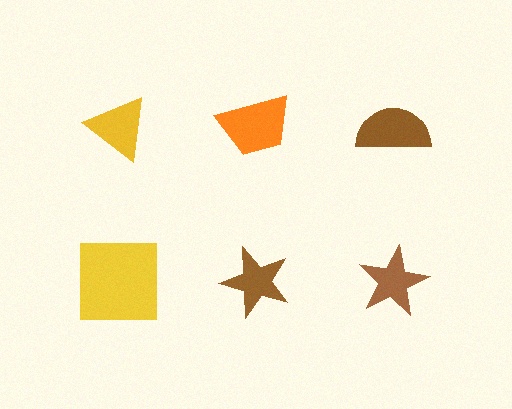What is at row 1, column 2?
An orange trapezoid.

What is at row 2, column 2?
A brown star.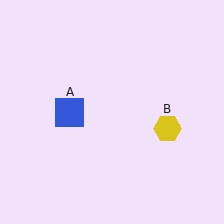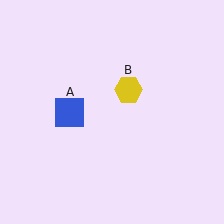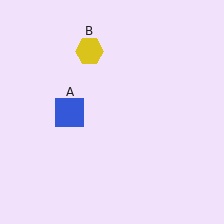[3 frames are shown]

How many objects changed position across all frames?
1 object changed position: yellow hexagon (object B).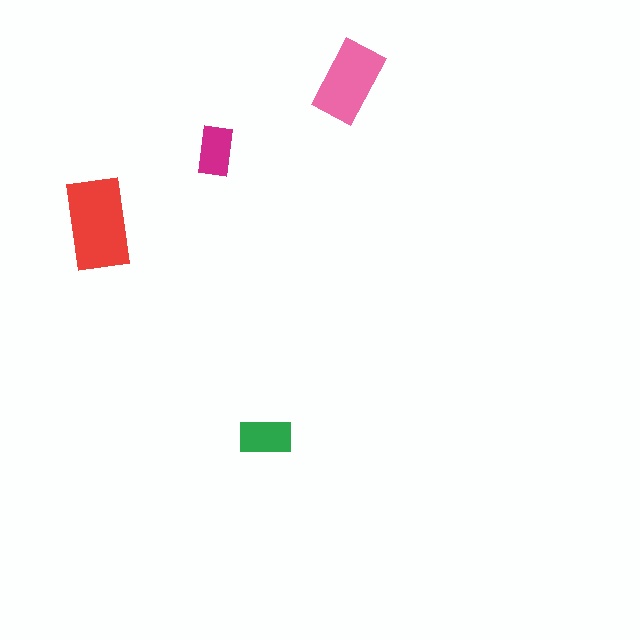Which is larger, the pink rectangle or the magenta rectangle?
The pink one.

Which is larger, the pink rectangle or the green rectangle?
The pink one.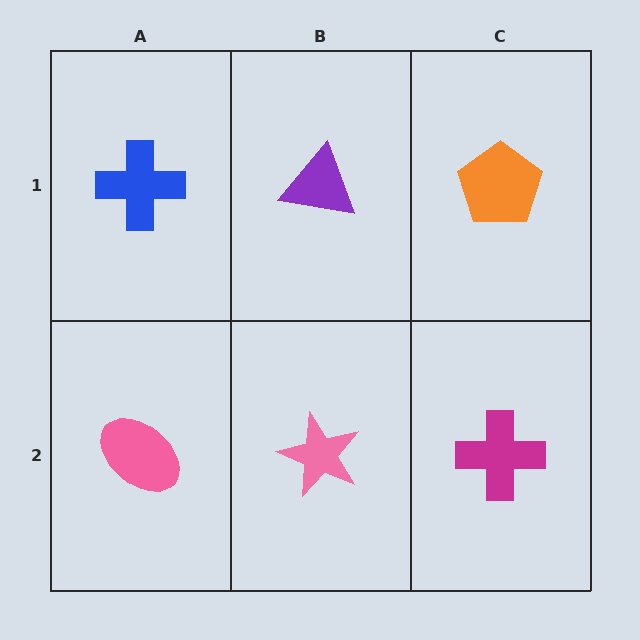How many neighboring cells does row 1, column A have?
2.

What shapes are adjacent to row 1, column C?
A magenta cross (row 2, column C), a purple triangle (row 1, column B).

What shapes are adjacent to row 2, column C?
An orange pentagon (row 1, column C), a pink star (row 2, column B).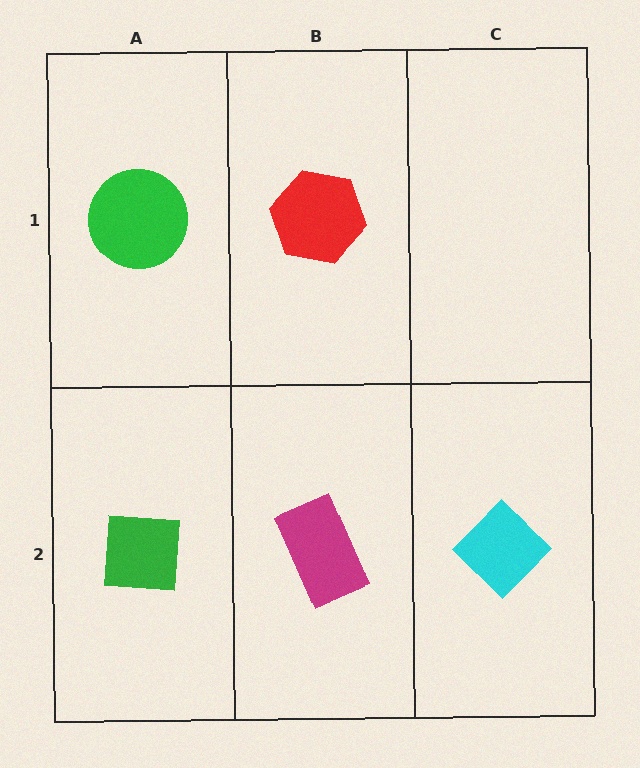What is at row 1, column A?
A green circle.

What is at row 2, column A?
A green square.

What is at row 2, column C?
A cyan diamond.